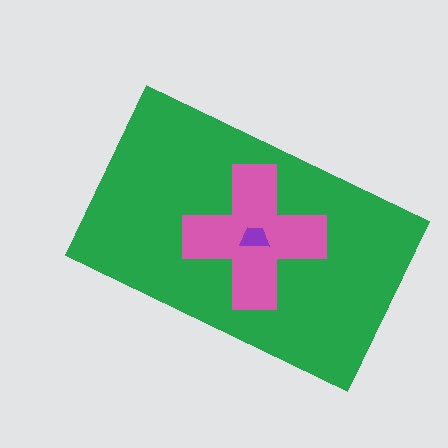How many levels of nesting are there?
3.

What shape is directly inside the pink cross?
The purple trapezoid.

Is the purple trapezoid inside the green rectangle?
Yes.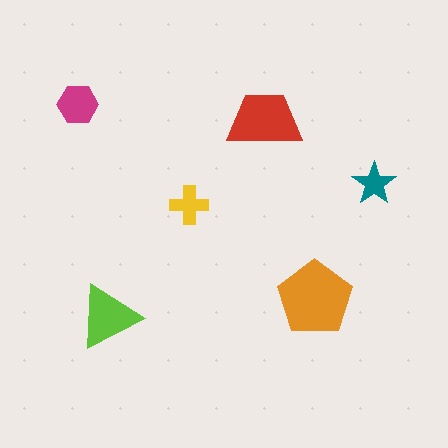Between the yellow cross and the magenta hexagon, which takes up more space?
The magenta hexagon.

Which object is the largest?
The orange pentagon.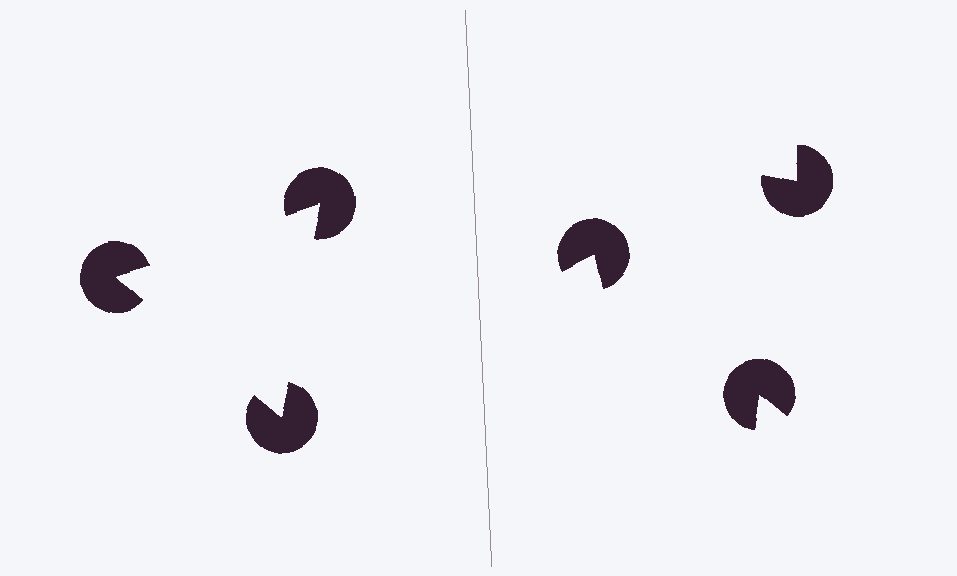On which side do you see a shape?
An illusory triangle appears on the left side. On the right side the wedge cuts are rotated, so no coherent shape forms.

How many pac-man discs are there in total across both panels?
6 — 3 on each side.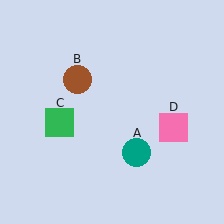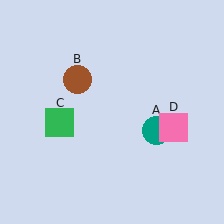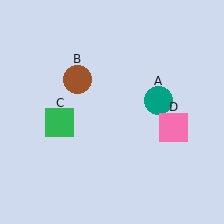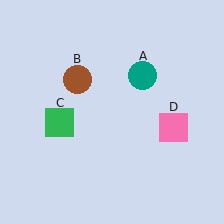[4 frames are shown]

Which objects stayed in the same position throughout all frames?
Brown circle (object B) and green square (object C) and pink square (object D) remained stationary.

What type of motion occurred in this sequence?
The teal circle (object A) rotated counterclockwise around the center of the scene.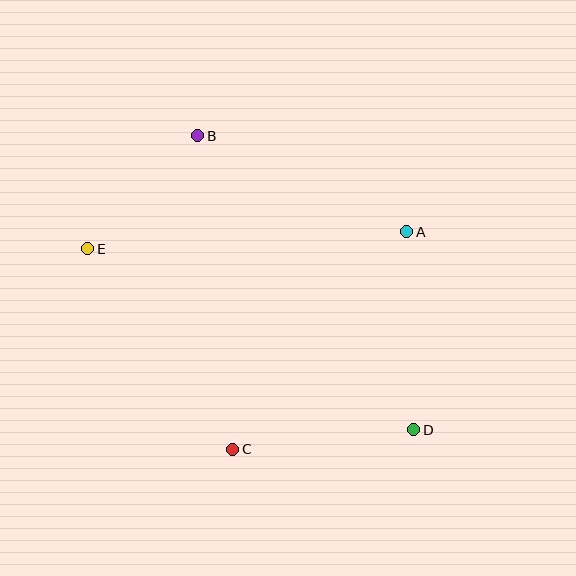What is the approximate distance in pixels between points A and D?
The distance between A and D is approximately 198 pixels.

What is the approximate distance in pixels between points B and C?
The distance between B and C is approximately 316 pixels.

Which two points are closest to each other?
Points B and E are closest to each other.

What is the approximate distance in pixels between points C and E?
The distance between C and E is approximately 248 pixels.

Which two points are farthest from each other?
Points D and E are farthest from each other.